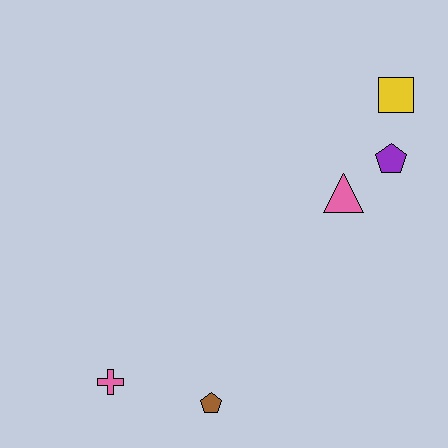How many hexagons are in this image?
There are no hexagons.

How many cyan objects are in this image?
There are no cyan objects.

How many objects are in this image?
There are 5 objects.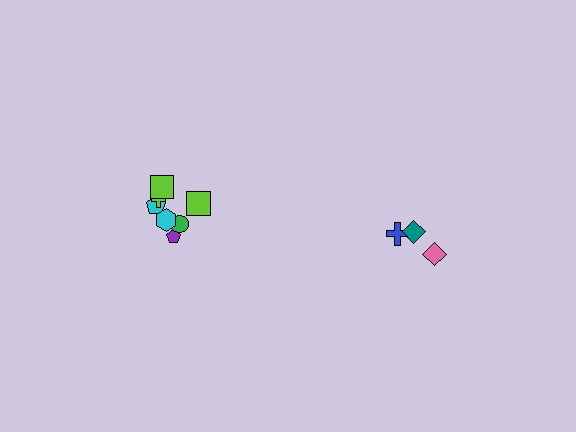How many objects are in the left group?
There are 7 objects.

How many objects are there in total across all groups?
There are 10 objects.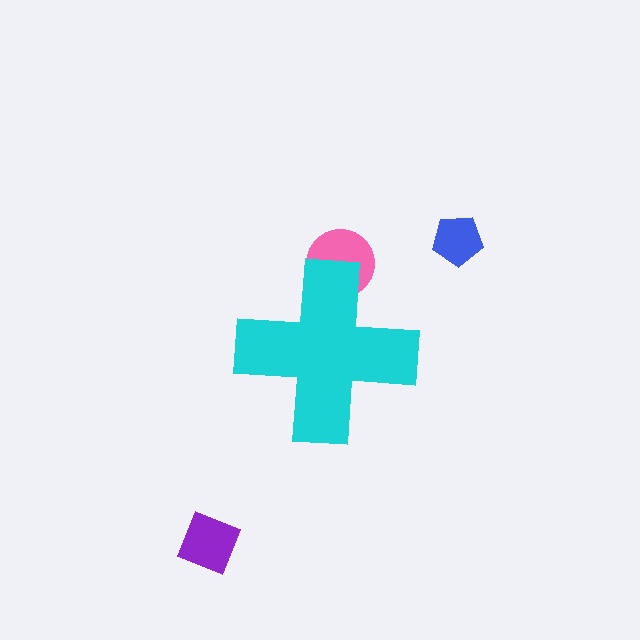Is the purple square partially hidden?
No, the purple square is fully visible.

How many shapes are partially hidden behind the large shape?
1 shape is partially hidden.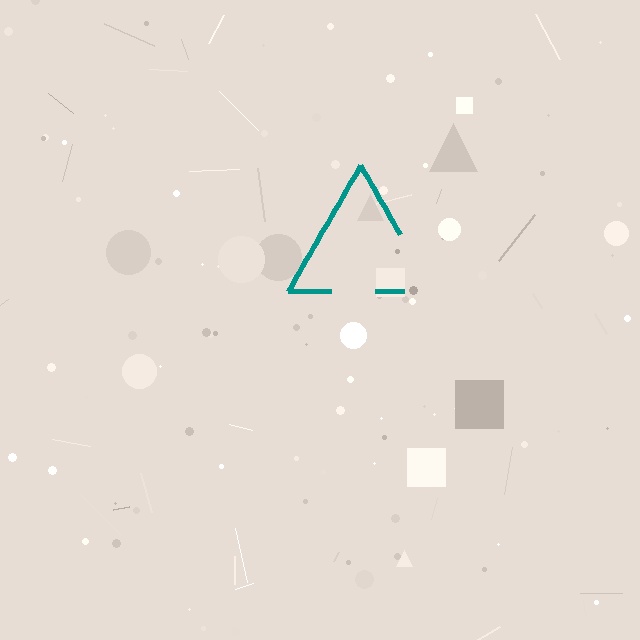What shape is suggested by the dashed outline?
The dashed outline suggests a triangle.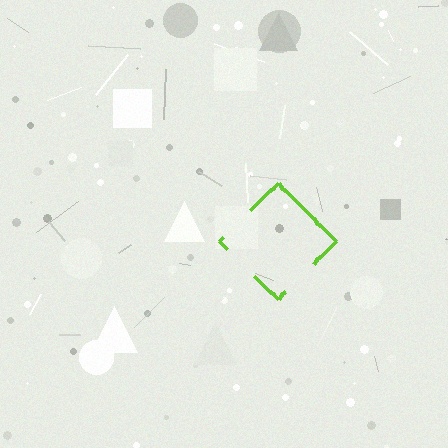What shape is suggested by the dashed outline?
The dashed outline suggests a diamond.